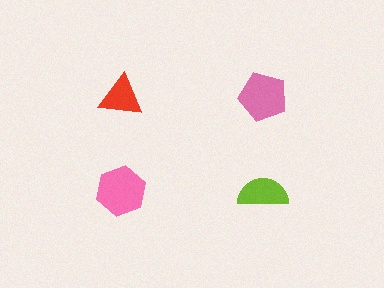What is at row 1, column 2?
A pink pentagon.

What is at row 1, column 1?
A red triangle.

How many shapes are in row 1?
2 shapes.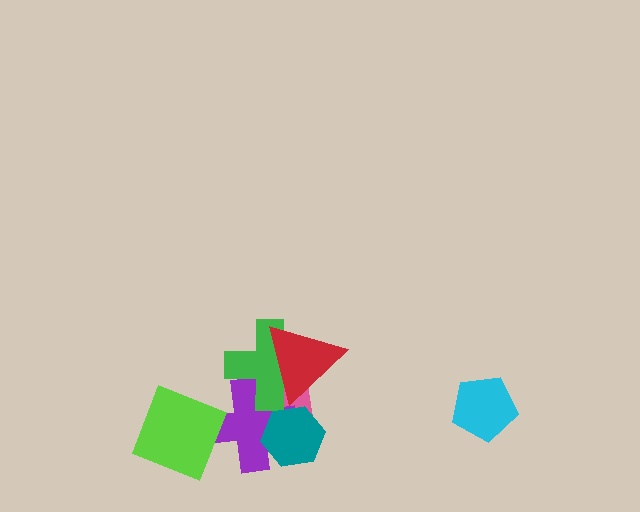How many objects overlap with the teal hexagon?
2 objects overlap with the teal hexagon.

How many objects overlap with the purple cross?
5 objects overlap with the purple cross.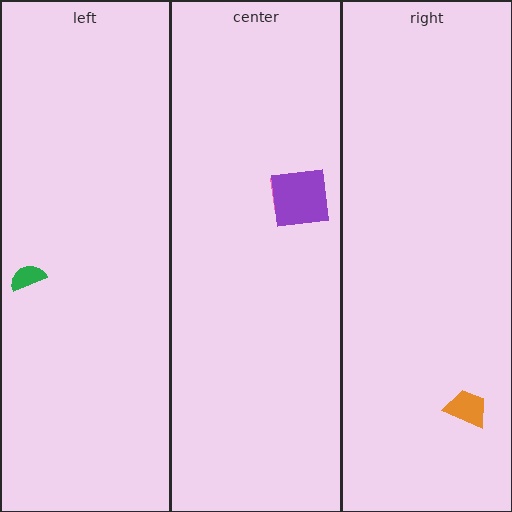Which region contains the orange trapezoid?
The right region.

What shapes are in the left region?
The green semicircle.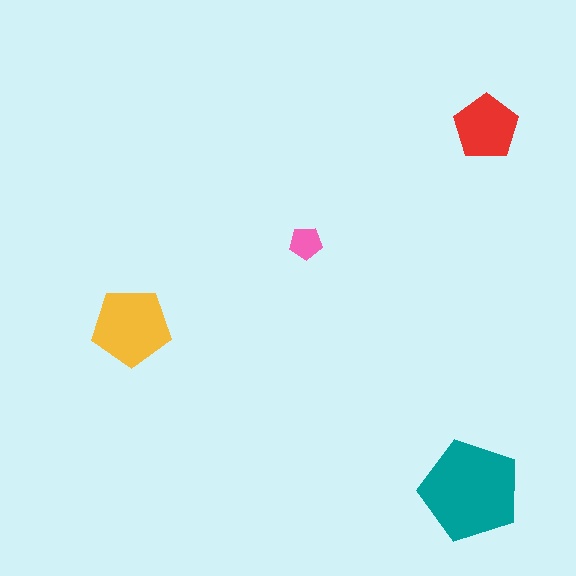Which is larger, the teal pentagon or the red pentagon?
The teal one.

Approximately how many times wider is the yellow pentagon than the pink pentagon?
About 2.5 times wider.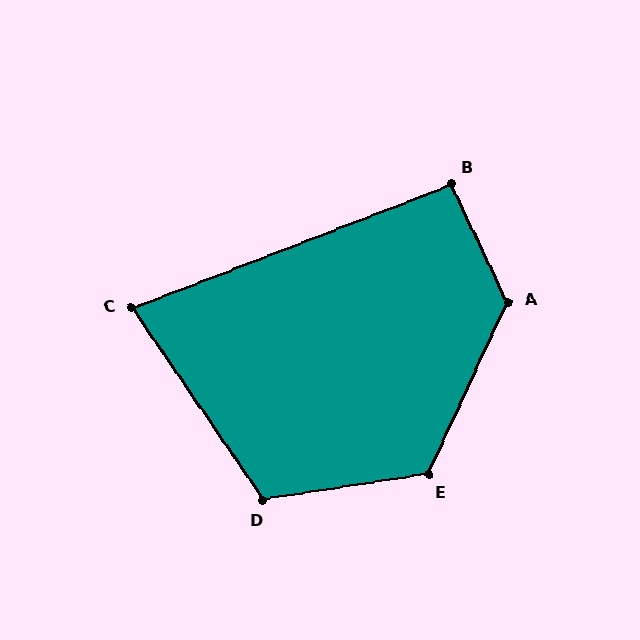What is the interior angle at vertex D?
Approximately 116 degrees (obtuse).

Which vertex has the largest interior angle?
A, at approximately 130 degrees.